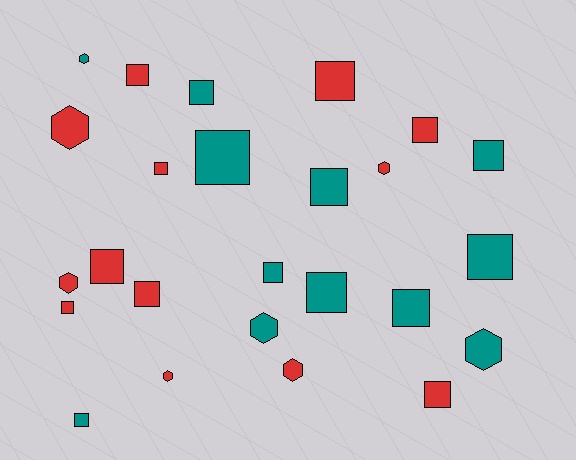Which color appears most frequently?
Red, with 13 objects.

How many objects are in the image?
There are 25 objects.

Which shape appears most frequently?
Square, with 17 objects.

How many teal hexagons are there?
There are 3 teal hexagons.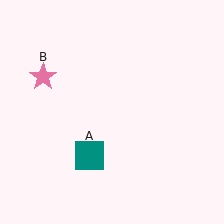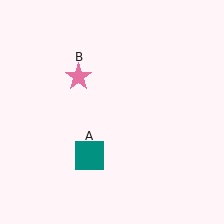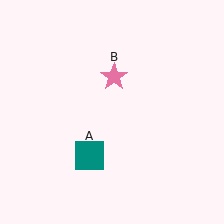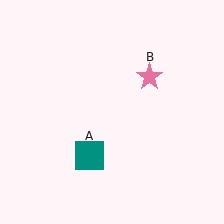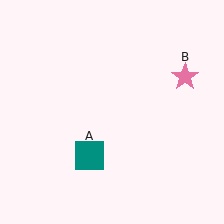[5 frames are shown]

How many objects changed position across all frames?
1 object changed position: pink star (object B).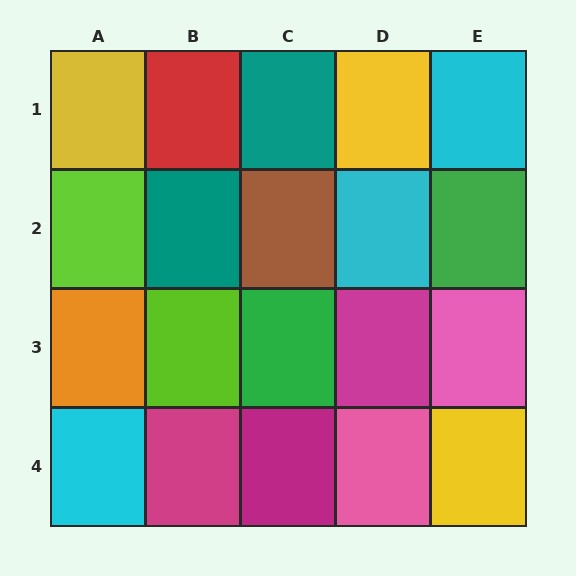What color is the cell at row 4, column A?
Cyan.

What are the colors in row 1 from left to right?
Yellow, red, teal, yellow, cyan.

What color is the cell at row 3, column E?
Pink.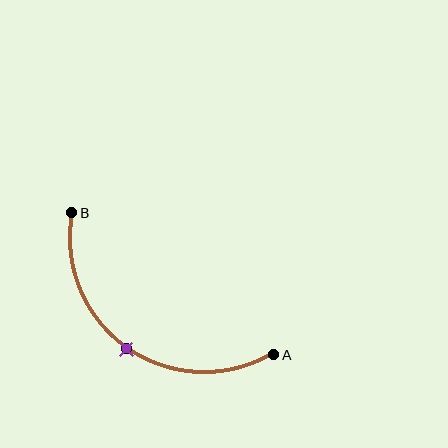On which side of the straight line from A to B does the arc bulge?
The arc bulges below and to the left of the straight line connecting A and B.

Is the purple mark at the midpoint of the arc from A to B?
Yes. The purple mark lies on the arc at equal arc-length from both A and B — it is the arc midpoint.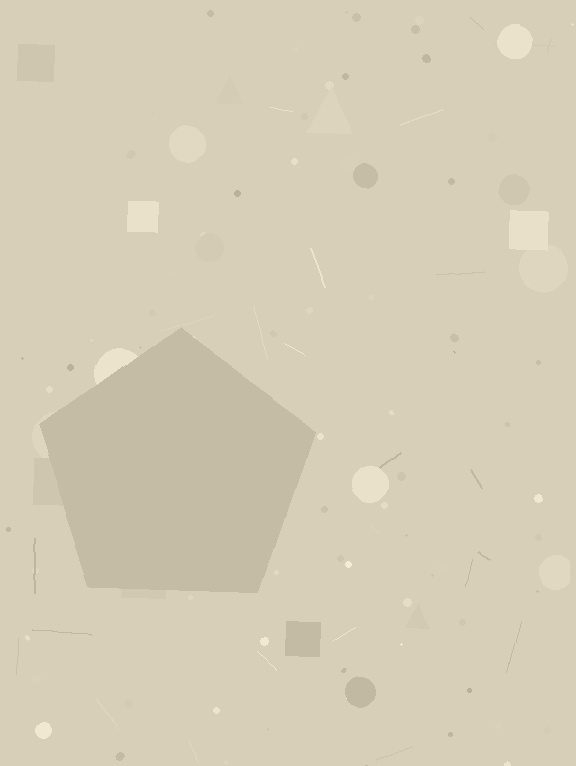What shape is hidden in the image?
A pentagon is hidden in the image.